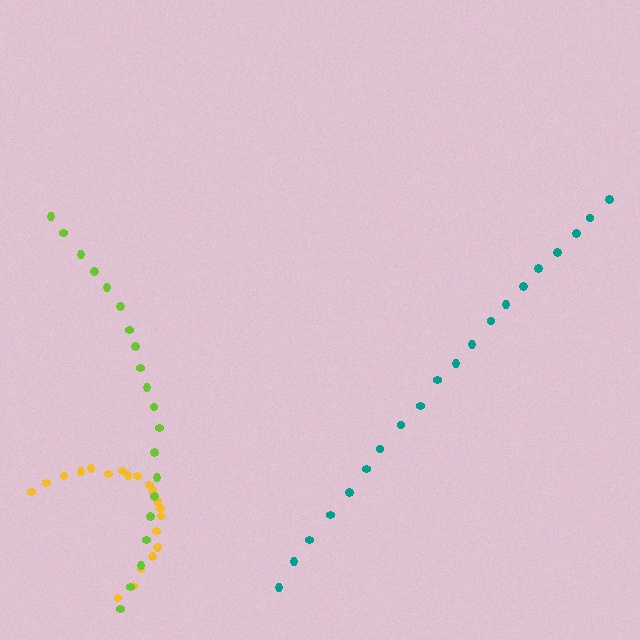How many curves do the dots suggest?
There are 3 distinct paths.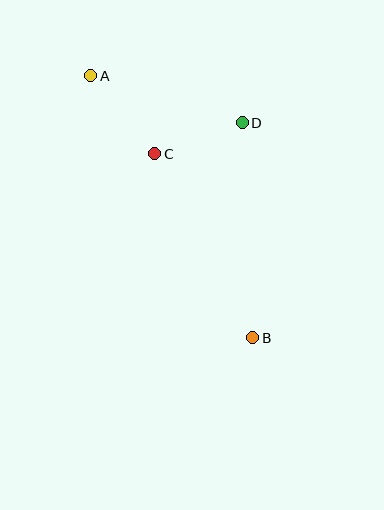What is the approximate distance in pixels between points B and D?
The distance between B and D is approximately 215 pixels.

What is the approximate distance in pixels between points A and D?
The distance between A and D is approximately 159 pixels.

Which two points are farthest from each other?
Points A and B are farthest from each other.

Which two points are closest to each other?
Points C and D are closest to each other.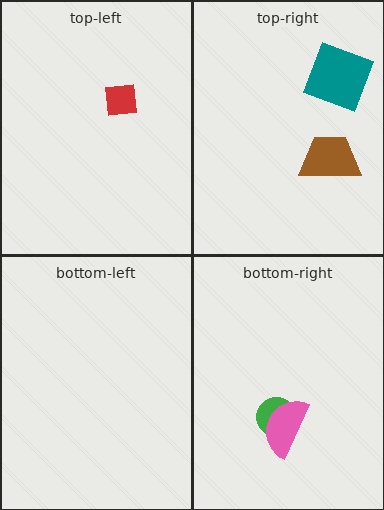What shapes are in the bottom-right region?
The green circle, the pink semicircle.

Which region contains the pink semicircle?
The bottom-right region.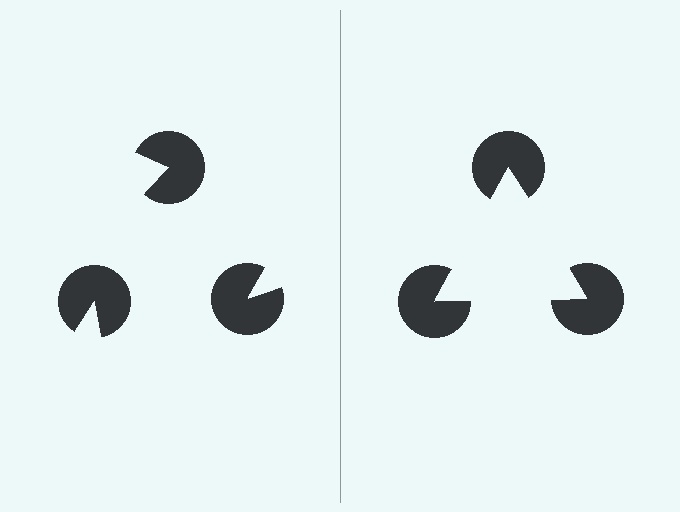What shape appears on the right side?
An illusory triangle.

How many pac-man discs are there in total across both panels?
6 — 3 on each side.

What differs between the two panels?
The pac-man discs are positioned identically on both sides; only the wedge orientations differ. On the right they align to a triangle; on the left they are misaligned.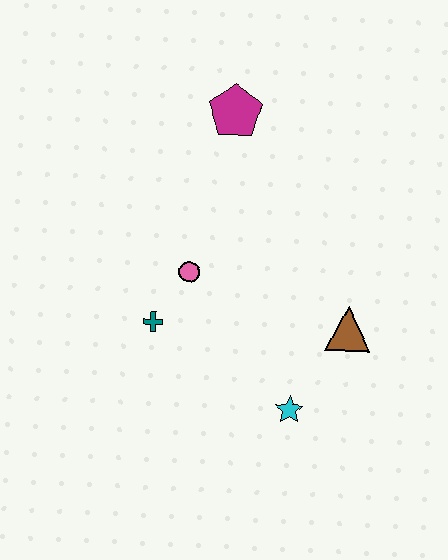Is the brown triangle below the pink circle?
Yes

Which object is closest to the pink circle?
The teal cross is closest to the pink circle.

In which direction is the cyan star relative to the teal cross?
The cyan star is to the right of the teal cross.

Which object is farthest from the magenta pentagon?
The cyan star is farthest from the magenta pentagon.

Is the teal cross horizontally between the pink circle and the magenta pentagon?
No